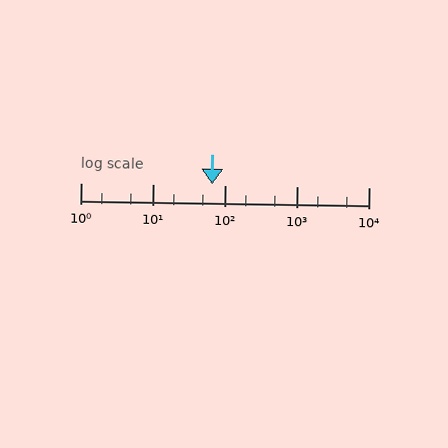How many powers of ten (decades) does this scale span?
The scale spans 4 decades, from 1 to 10000.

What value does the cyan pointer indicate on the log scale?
The pointer indicates approximately 67.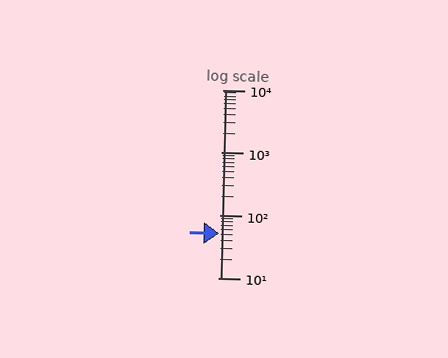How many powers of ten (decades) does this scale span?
The scale spans 3 decades, from 10 to 10000.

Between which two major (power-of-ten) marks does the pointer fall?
The pointer is between 10 and 100.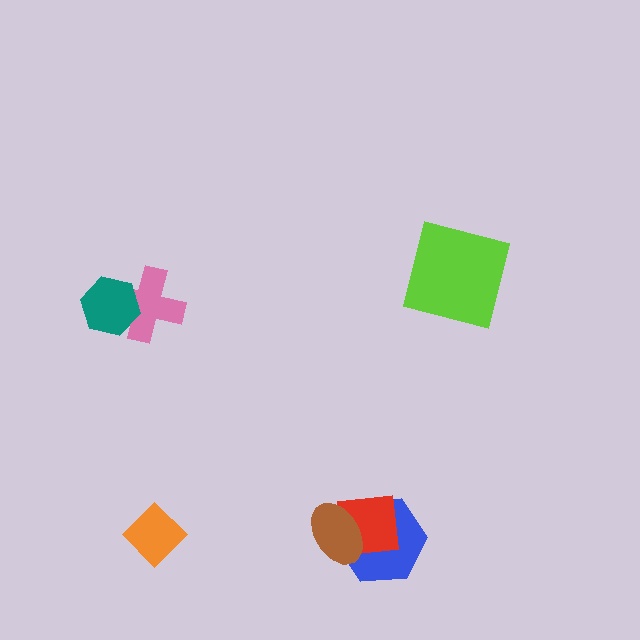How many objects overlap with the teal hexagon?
1 object overlaps with the teal hexagon.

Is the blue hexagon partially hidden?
Yes, it is partially covered by another shape.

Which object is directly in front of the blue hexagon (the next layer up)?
The red square is directly in front of the blue hexagon.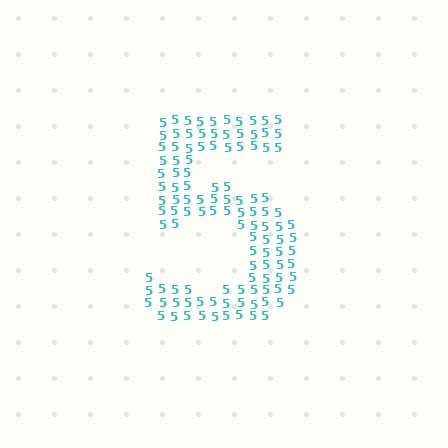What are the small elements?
The small elements are digit 5's.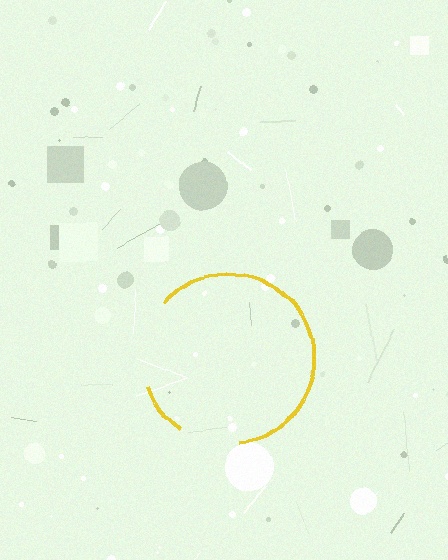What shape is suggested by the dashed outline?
The dashed outline suggests a circle.